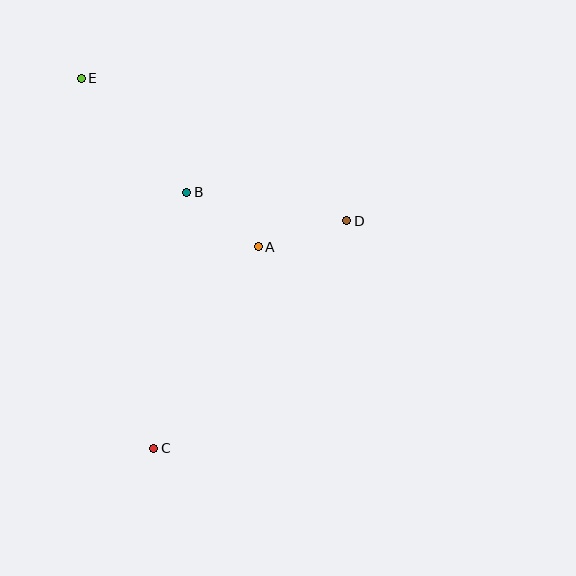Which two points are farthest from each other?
Points C and E are farthest from each other.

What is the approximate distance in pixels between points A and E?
The distance between A and E is approximately 244 pixels.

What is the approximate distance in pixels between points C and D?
The distance between C and D is approximately 298 pixels.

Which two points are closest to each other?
Points A and B are closest to each other.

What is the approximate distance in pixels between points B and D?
The distance between B and D is approximately 162 pixels.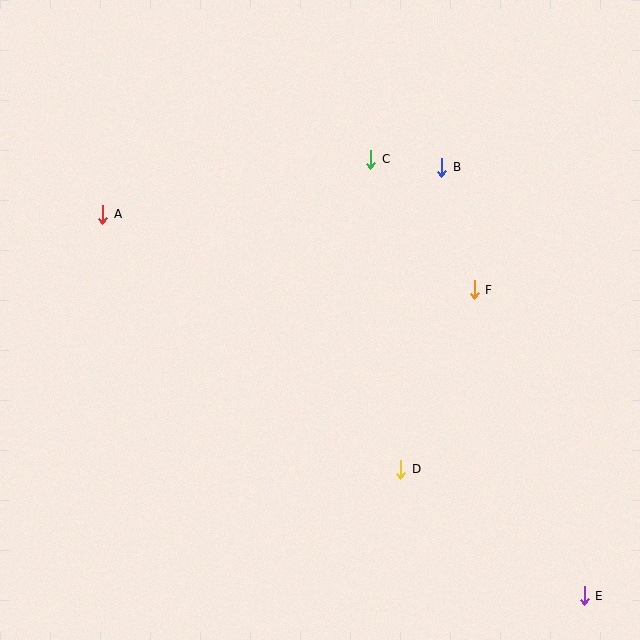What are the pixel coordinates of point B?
Point B is at (442, 167).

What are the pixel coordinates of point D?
Point D is at (401, 469).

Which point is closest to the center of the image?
Point F at (474, 290) is closest to the center.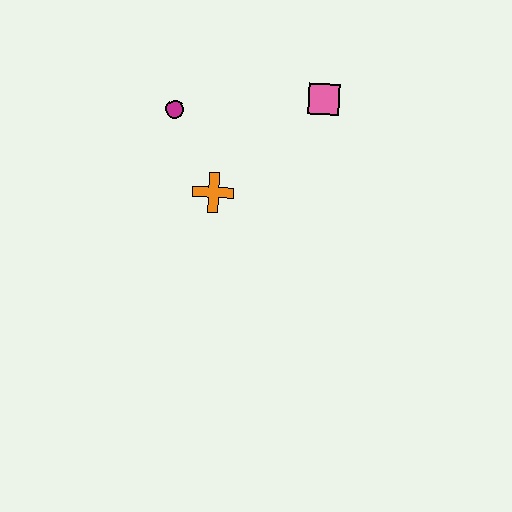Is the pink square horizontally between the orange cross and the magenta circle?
No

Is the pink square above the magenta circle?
Yes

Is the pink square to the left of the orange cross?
No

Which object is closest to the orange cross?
The magenta circle is closest to the orange cross.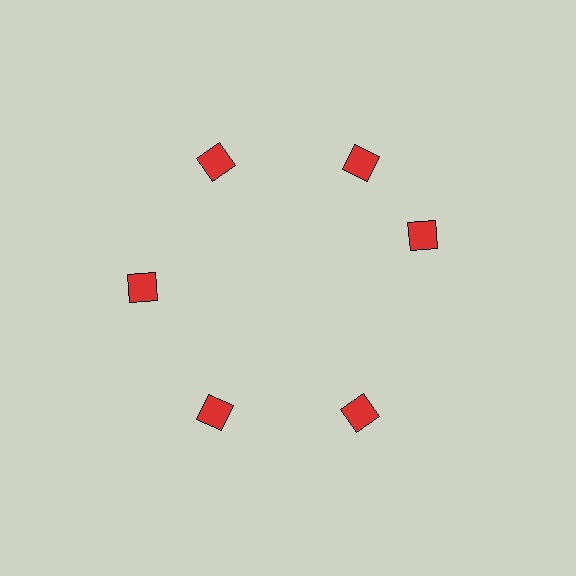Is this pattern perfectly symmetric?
No. The 6 red diamonds are arranged in a ring, but one element near the 3 o'clock position is rotated out of alignment along the ring, breaking the 6-fold rotational symmetry.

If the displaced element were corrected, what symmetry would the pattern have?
It would have 6-fold rotational symmetry — the pattern would map onto itself every 60 degrees.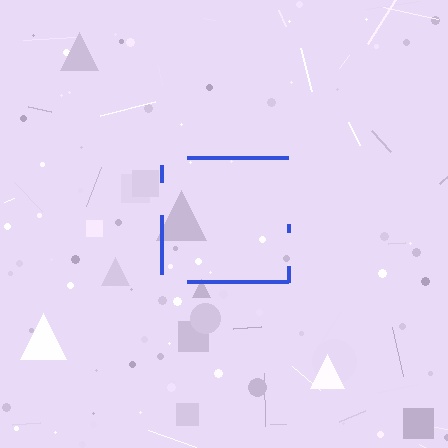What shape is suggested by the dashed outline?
The dashed outline suggests a square.